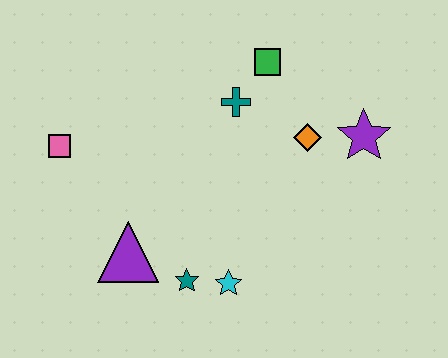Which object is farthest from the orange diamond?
The pink square is farthest from the orange diamond.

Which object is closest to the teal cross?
The green square is closest to the teal cross.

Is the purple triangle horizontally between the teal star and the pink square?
Yes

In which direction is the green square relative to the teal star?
The green square is above the teal star.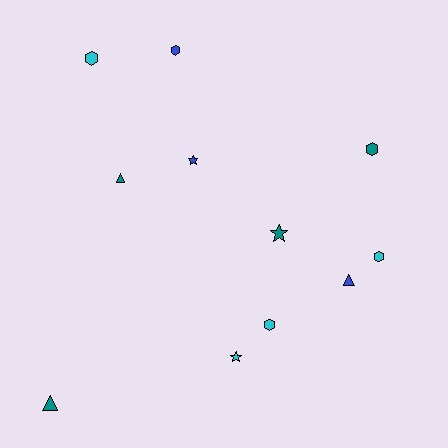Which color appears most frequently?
Teal, with 4 objects.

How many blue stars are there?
There is 1 blue star.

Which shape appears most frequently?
Hexagon, with 5 objects.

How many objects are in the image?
There are 11 objects.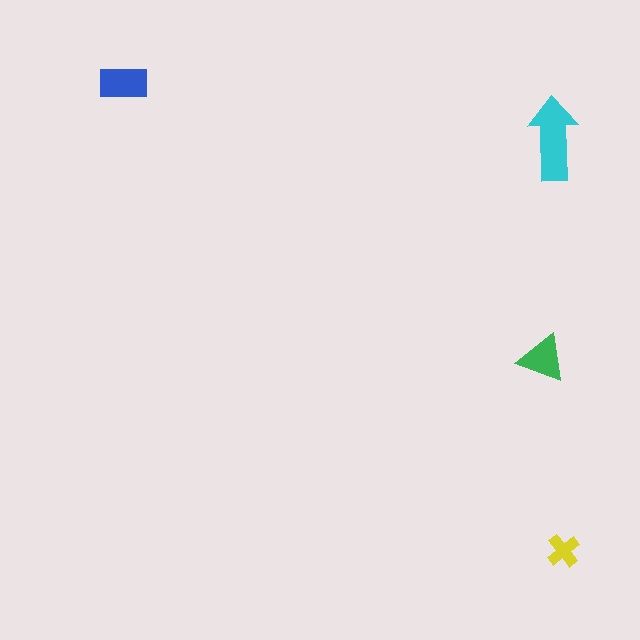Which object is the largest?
The cyan arrow.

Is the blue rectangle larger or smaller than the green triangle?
Larger.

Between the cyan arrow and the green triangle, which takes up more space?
The cyan arrow.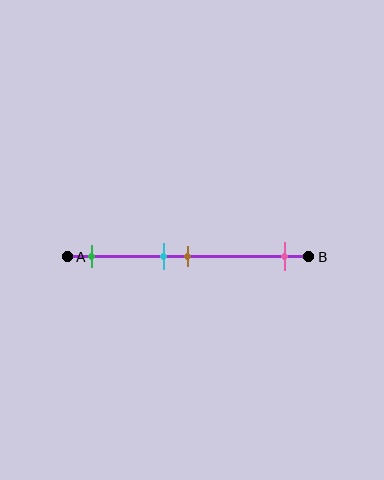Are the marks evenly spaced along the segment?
No, the marks are not evenly spaced.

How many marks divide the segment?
There are 4 marks dividing the segment.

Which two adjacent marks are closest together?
The cyan and brown marks are the closest adjacent pair.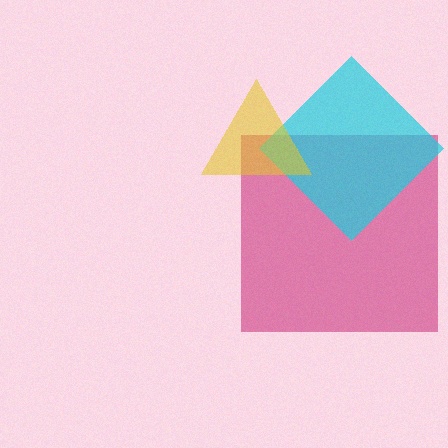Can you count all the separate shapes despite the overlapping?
Yes, there are 3 separate shapes.